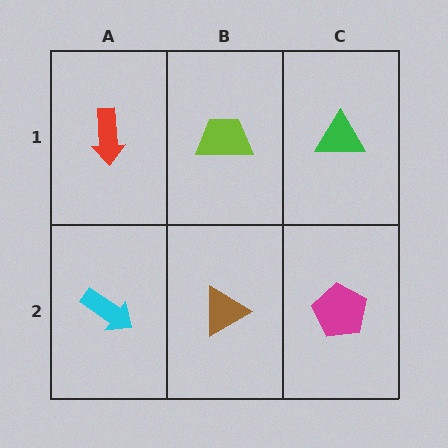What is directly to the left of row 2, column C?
A brown triangle.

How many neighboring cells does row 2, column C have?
2.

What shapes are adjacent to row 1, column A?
A cyan arrow (row 2, column A), a lime trapezoid (row 1, column B).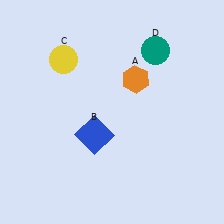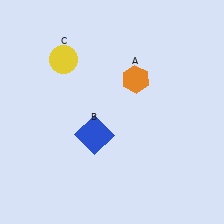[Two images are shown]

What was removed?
The teal circle (D) was removed in Image 2.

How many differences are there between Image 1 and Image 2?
There is 1 difference between the two images.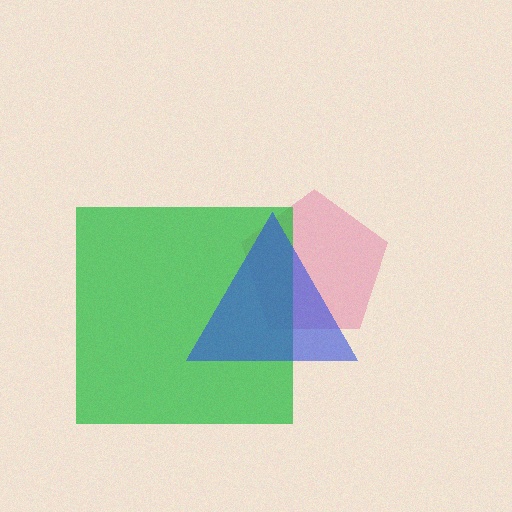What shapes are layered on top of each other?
The layered shapes are: a pink pentagon, a green square, a blue triangle.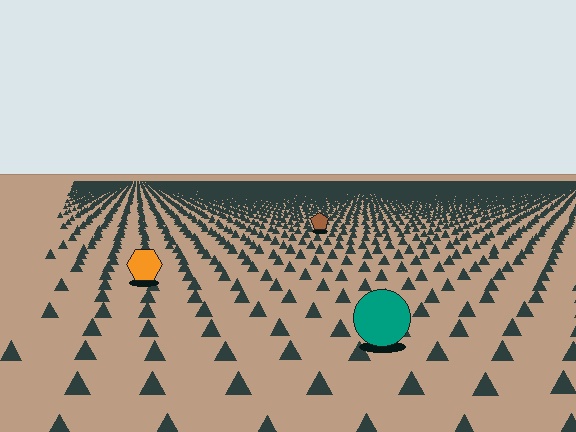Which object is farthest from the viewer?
The brown pentagon is farthest from the viewer. It appears smaller and the ground texture around it is denser.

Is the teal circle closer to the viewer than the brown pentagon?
Yes. The teal circle is closer — you can tell from the texture gradient: the ground texture is coarser near it.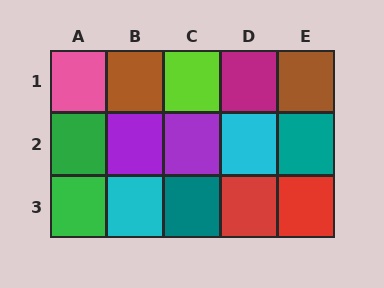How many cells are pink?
1 cell is pink.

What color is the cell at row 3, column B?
Cyan.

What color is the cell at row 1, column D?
Magenta.